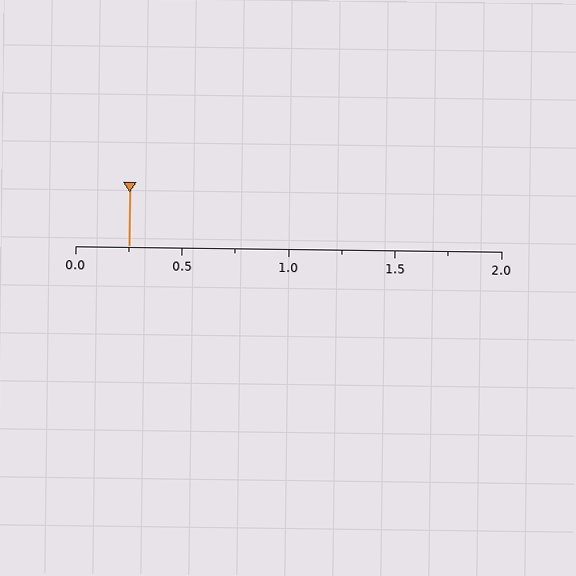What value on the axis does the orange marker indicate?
The marker indicates approximately 0.25.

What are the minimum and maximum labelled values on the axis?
The axis runs from 0.0 to 2.0.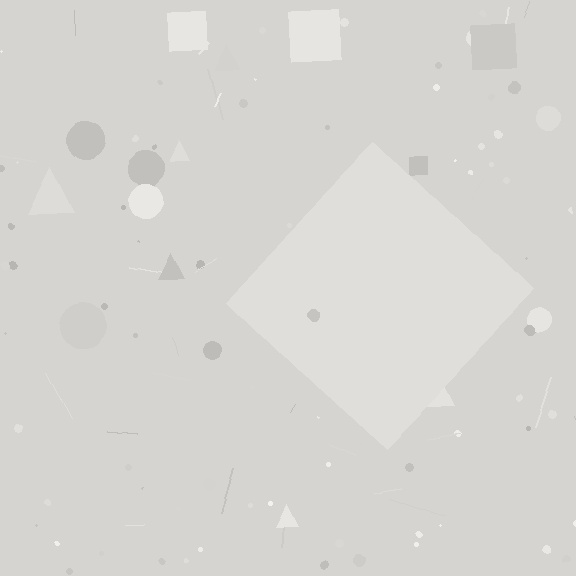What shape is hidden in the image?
A diamond is hidden in the image.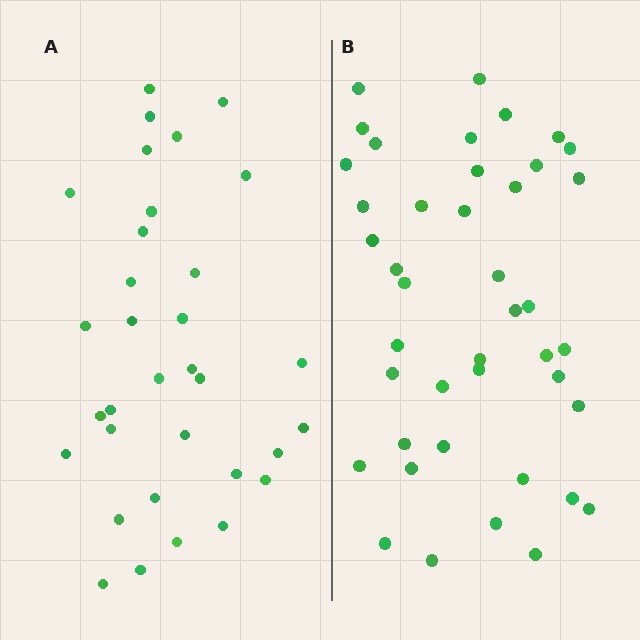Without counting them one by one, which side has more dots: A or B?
Region B (the right region) has more dots.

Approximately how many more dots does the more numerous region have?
Region B has roughly 8 or so more dots than region A.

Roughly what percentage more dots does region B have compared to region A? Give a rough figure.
About 25% more.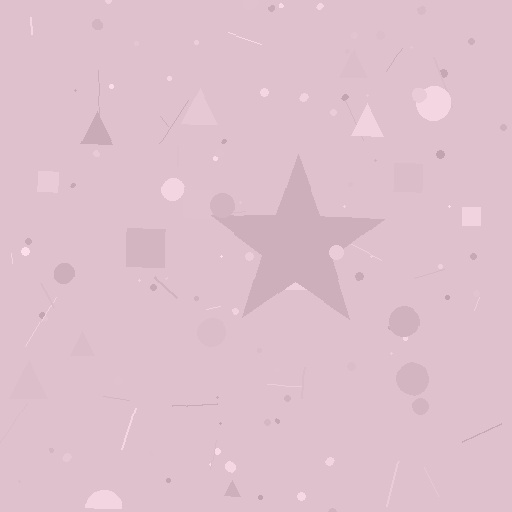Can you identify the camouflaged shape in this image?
The camouflaged shape is a star.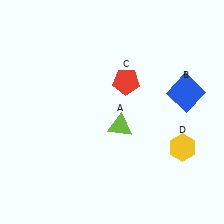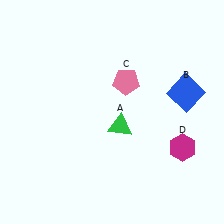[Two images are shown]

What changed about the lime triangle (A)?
In Image 1, A is lime. In Image 2, it changed to green.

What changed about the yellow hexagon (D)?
In Image 1, D is yellow. In Image 2, it changed to magenta.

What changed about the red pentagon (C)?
In Image 1, C is red. In Image 2, it changed to pink.